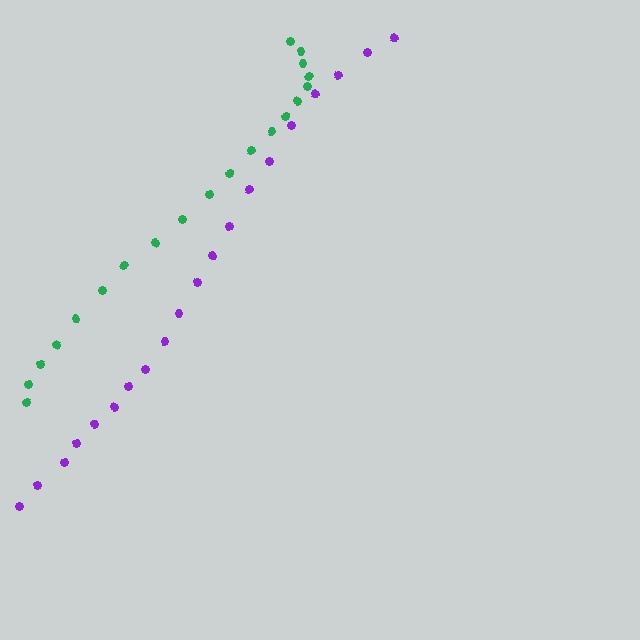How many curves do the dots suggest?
There are 2 distinct paths.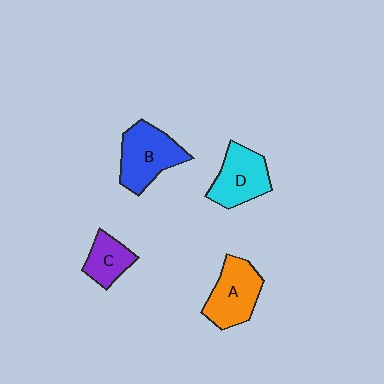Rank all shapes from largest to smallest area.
From largest to smallest: B (blue), A (orange), D (cyan), C (purple).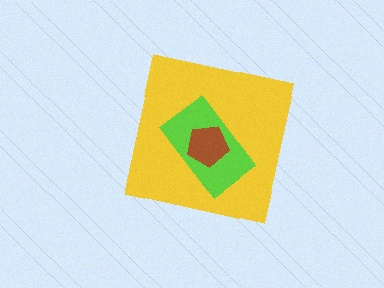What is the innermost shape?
The brown pentagon.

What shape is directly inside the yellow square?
The lime rectangle.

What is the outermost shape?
The yellow square.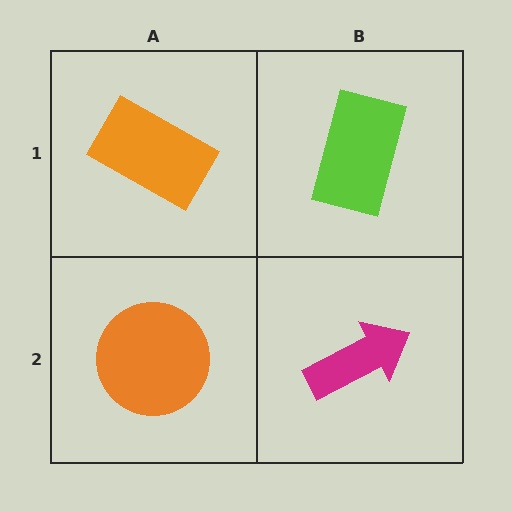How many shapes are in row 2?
2 shapes.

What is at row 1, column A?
An orange rectangle.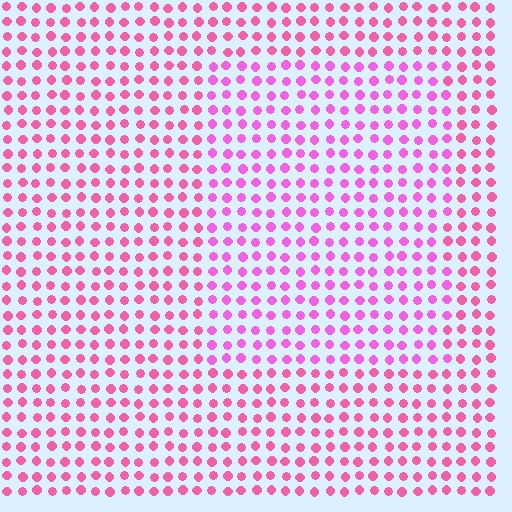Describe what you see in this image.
The image is filled with small pink elements in a uniform arrangement. A rectangle-shaped region is visible where the elements are tinted to a slightly different hue, forming a subtle color boundary.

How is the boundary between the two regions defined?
The boundary is defined purely by a slight shift in hue (about 24 degrees). Spacing, size, and orientation are identical on both sides.